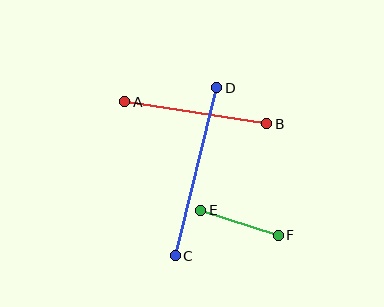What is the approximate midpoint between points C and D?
The midpoint is at approximately (196, 172) pixels.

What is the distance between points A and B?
The distance is approximately 144 pixels.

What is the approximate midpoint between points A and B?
The midpoint is at approximately (196, 113) pixels.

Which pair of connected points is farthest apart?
Points C and D are farthest apart.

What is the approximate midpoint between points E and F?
The midpoint is at approximately (239, 223) pixels.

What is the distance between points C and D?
The distance is approximately 173 pixels.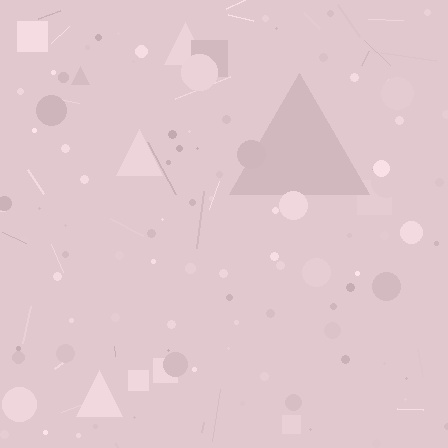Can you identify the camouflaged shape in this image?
The camouflaged shape is a triangle.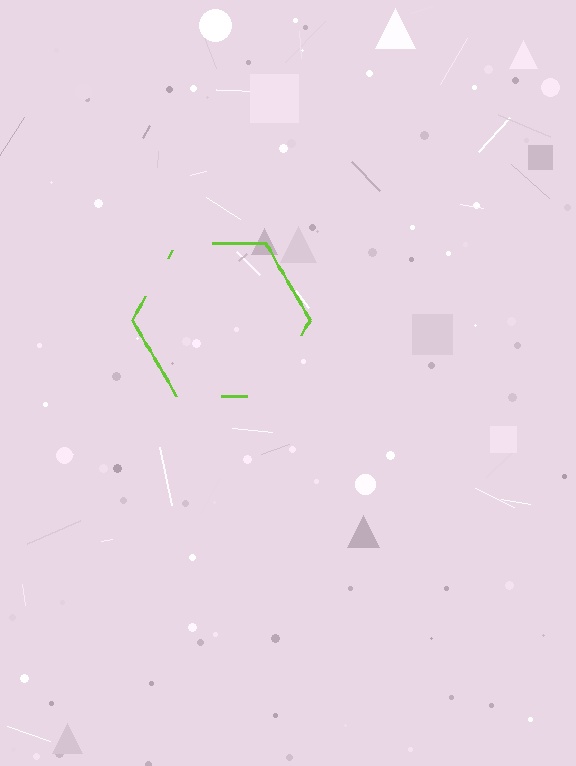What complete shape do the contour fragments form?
The contour fragments form a hexagon.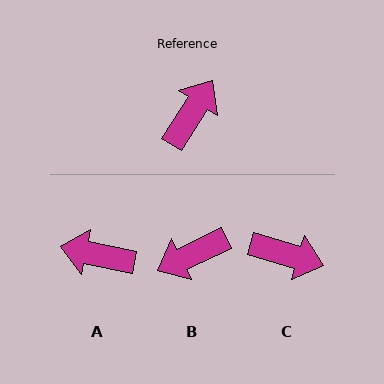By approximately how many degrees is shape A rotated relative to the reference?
Approximately 111 degrees counter-clockwise.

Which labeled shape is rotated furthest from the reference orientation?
B, about 148 degrees away.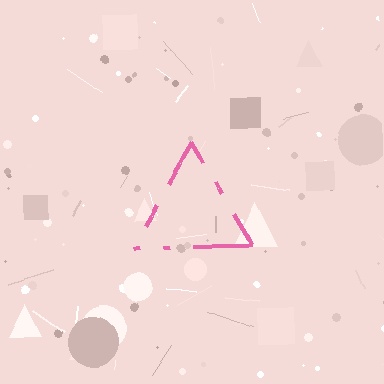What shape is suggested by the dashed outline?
The dashed outline suggests a triangle.